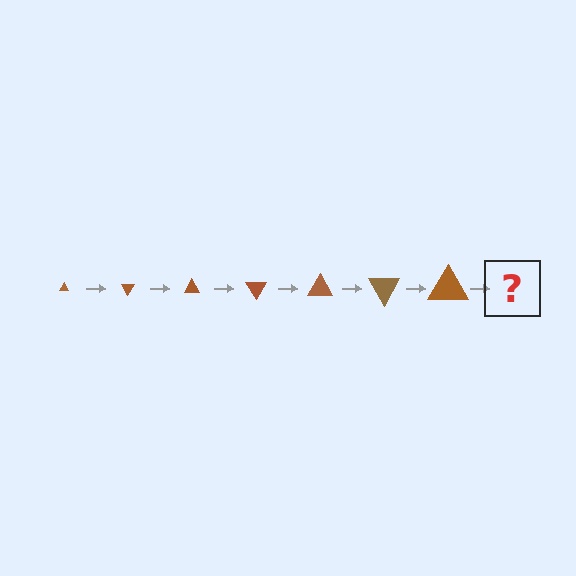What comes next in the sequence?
The next element should be a triangle, larger than the previous one and rotated 420 degrees from the start.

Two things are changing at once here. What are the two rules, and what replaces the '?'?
The two rules are that the triangle grows larger each step and it rotates 60 degrees each step. The '?' should be a triangle, larger than the previous one and rotated 420 degrees from the start.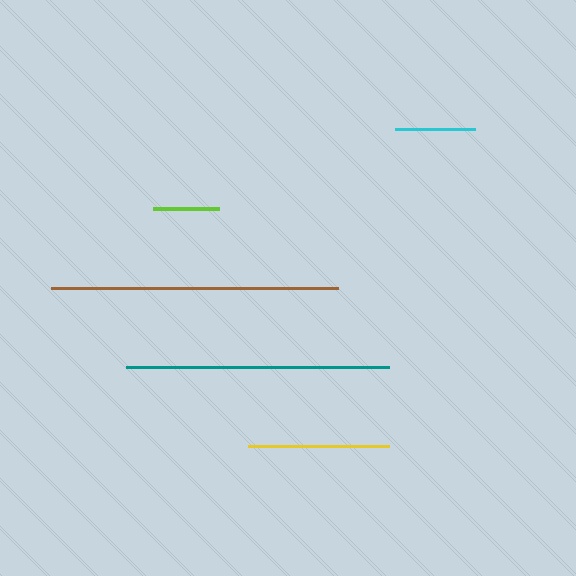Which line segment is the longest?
The brown line is the longest at approximately 288 pixels.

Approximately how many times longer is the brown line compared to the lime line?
The brown line is approximately 4.4 times the length of the lime line.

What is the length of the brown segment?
The brown segment is approximately 288 pixels long.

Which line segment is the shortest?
The lime line is the shortest at approximately 66 pixels.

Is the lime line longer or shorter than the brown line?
The brown line is longer than the lime line.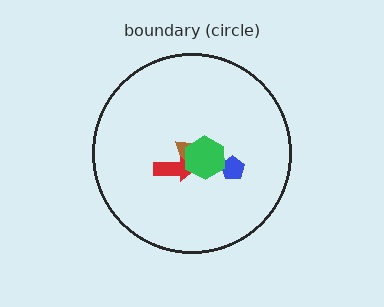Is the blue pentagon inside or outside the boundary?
Inside.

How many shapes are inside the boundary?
4 inside, 0 outside.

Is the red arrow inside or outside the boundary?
Inside.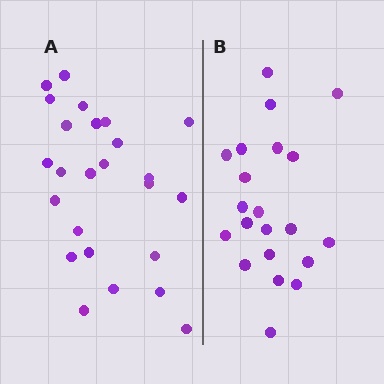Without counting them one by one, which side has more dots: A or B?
Region A (the left region) has more dots.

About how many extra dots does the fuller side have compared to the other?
Region A has about 4 more dots than region B.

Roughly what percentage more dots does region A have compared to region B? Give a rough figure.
About 20% more.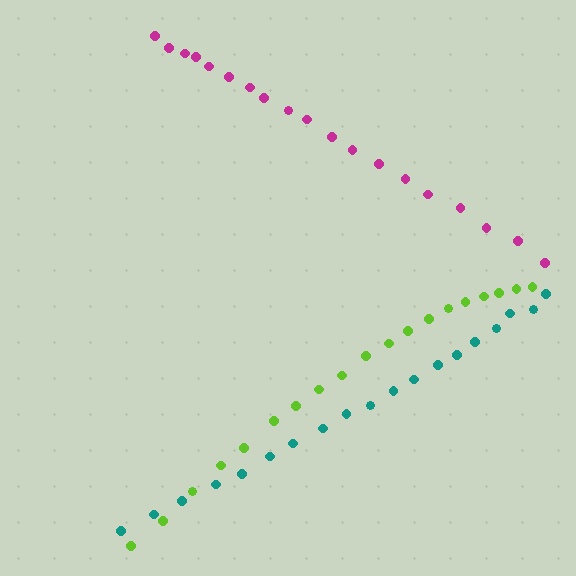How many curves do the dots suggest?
There are 3 distinct paths.